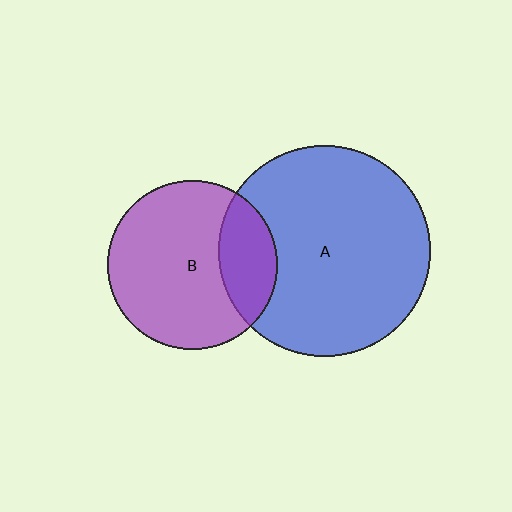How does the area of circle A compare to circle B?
Approximately 1.6 times.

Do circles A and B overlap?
Yes.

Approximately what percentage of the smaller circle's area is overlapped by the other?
Approximately 25%.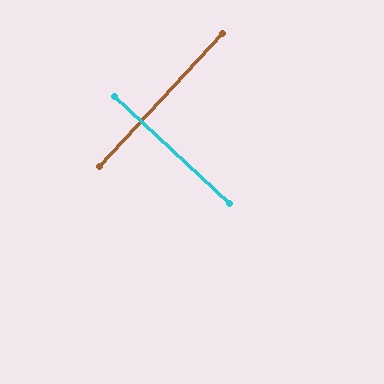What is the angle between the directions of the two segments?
Approximately 90 degrees.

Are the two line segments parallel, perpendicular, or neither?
Perpendicular — they meet at approximately 90°.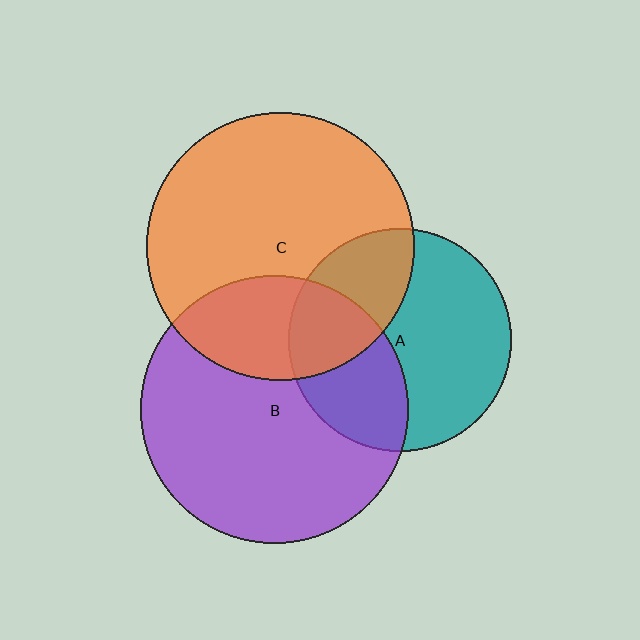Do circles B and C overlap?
Yes.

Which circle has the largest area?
Circle B (purple).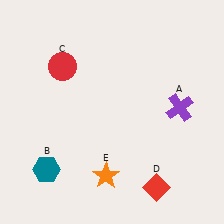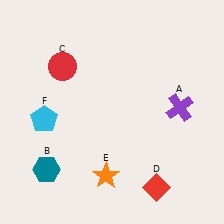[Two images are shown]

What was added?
A cyan pentagon (F) was added in Image 2.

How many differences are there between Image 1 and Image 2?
There is 1 difference between the two images.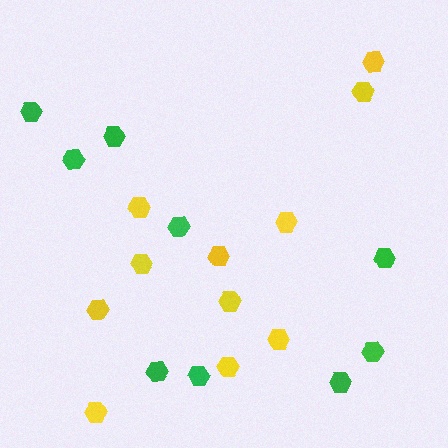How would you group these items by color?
There are 2 groups: one group of yellow hexagons (11) and one group of green hexagons (9).